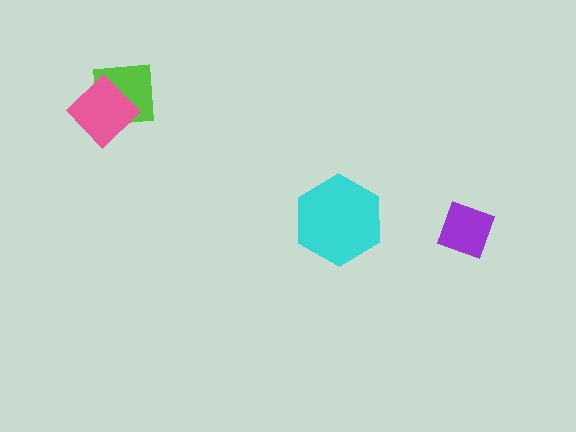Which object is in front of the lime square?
The pink diamond is in front of the lime square.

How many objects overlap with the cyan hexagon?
0 objects overlap with the cyan hexagon.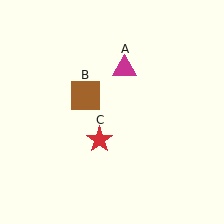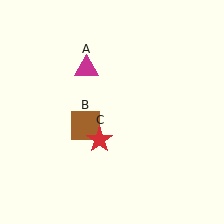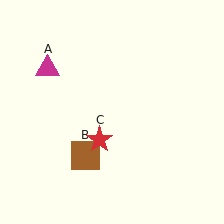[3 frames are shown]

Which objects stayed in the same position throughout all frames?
Red star (object C) remained stationary.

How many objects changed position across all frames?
2 objects changed position: magenta triangle (object A), brown square (object B).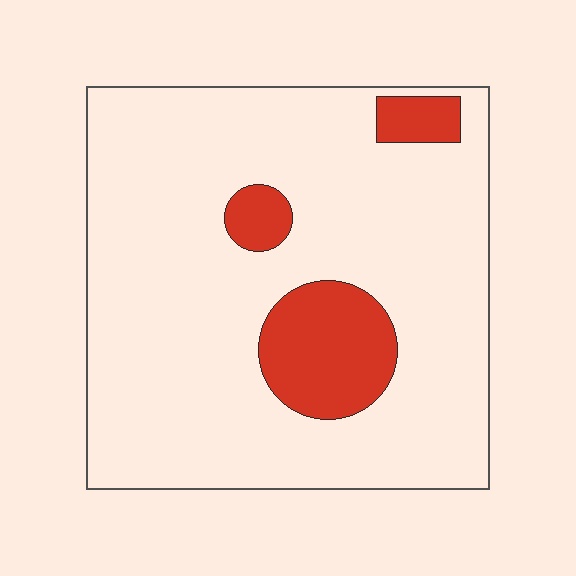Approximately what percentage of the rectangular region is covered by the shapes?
Approximately 15%.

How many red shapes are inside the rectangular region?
3.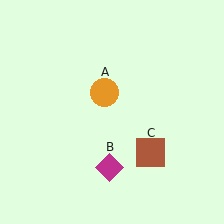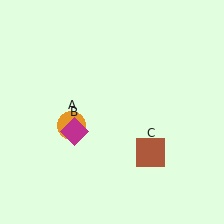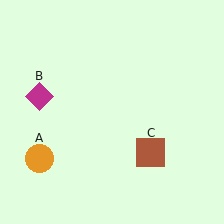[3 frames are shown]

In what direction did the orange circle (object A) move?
The orange circle (object A) moved down and to the left.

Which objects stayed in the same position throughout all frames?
Brown square (object C) remained stationary.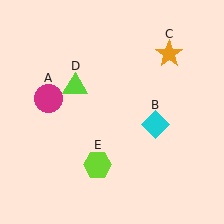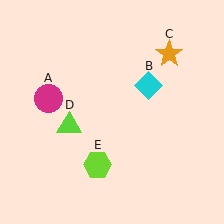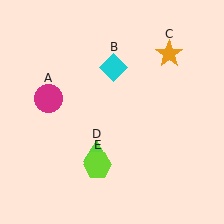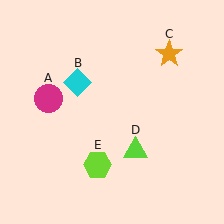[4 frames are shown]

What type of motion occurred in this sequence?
The cyan diamond (object B), lime triangle (object D) rotated counterclockwise around the center of the scene.